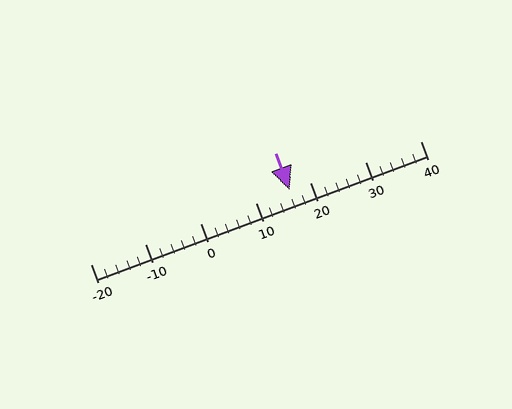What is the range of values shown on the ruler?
The ruler shows values from -20 to 40.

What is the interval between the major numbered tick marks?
The major tick marks are spaced 10 units apart.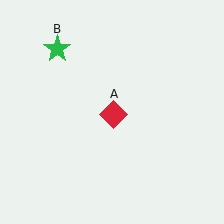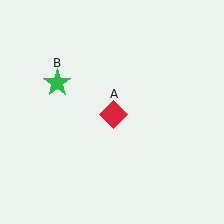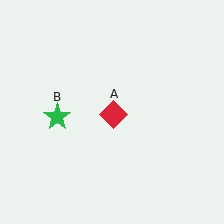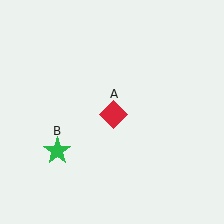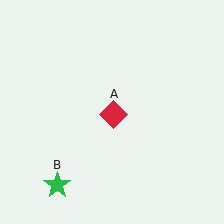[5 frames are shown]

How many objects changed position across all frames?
1 object changed position: green star (object B).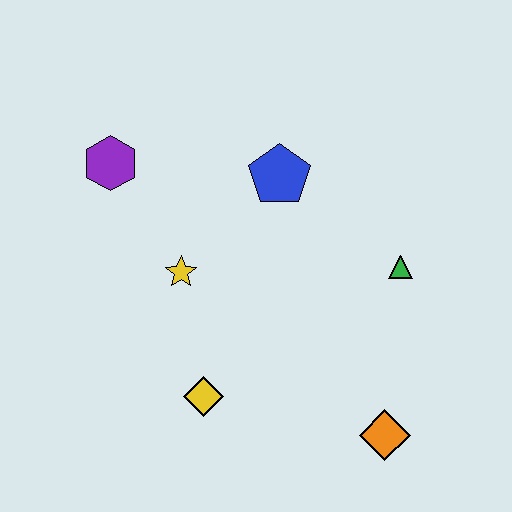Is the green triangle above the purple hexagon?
No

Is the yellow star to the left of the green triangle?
Yes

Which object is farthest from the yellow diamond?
The purple hexagon is farthest from the yellow diamond.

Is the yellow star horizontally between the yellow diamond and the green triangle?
No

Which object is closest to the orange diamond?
The green triangle is closest to the orange diamond.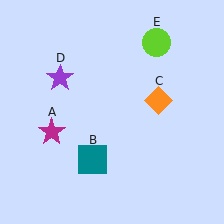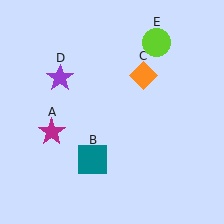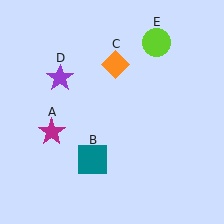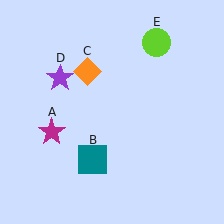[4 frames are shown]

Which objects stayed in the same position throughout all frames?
Magenta star (object A) and teal square (object B) and purple star (object D) and lime circle (object E) remained stationary.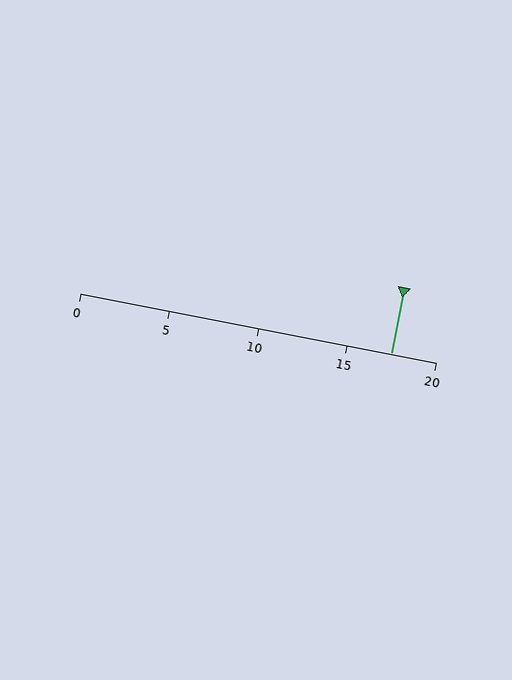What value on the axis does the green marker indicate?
The marker indicates approximately 17.5.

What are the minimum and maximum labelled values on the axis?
The axis runs from 0 to 20.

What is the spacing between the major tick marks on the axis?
The major ticks are spaced 5 apart.